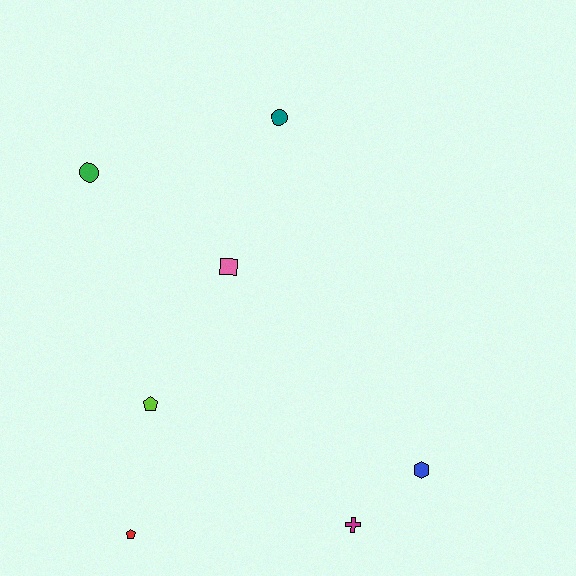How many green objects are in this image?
There is 1 green object.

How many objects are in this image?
There are 7 objects.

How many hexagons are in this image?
There is 1 hexagon.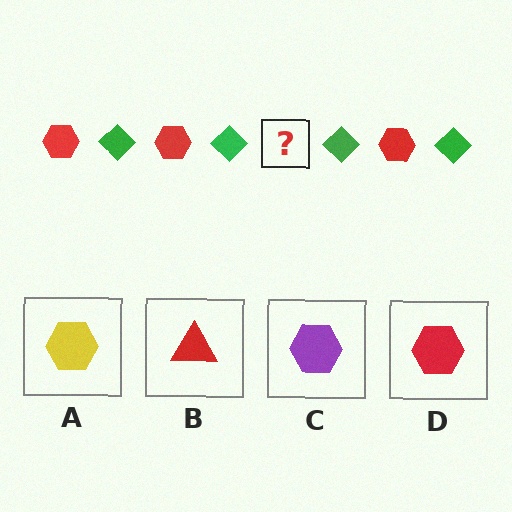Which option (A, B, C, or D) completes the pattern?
D.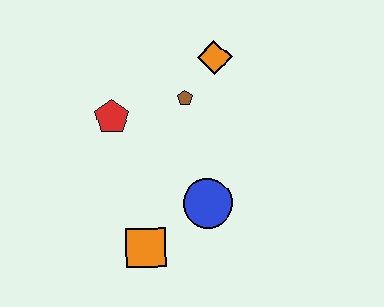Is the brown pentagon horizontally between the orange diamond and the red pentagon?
Yes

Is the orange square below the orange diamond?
Yes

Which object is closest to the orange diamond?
The brown pentagon is closest to the orange diamond.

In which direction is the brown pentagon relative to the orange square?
The brown pentagon is above the orange square.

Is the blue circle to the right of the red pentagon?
Yes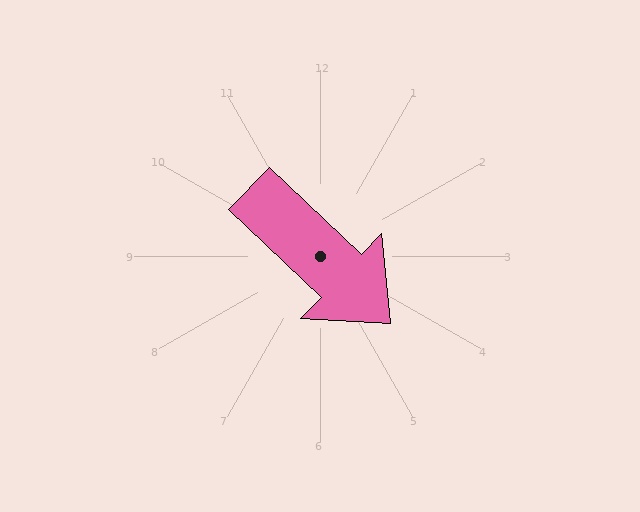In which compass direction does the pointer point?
Southeast.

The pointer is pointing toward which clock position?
Roughly 4 o'clock.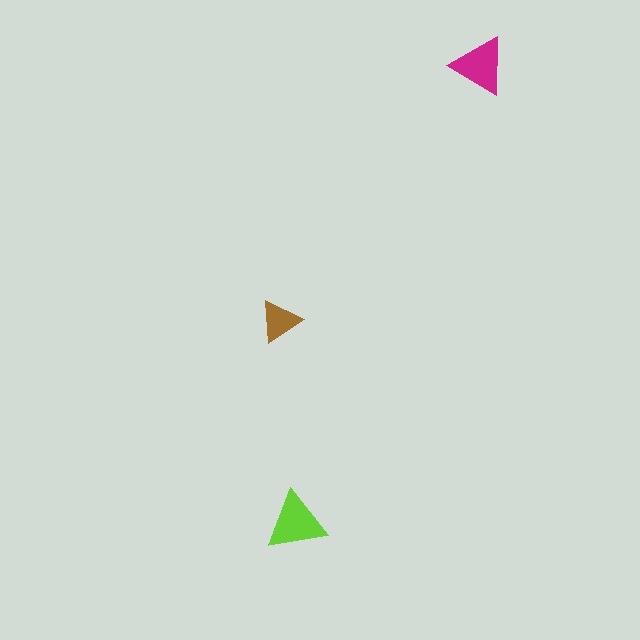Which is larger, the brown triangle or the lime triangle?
The lime one.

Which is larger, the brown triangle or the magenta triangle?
The magenta one.